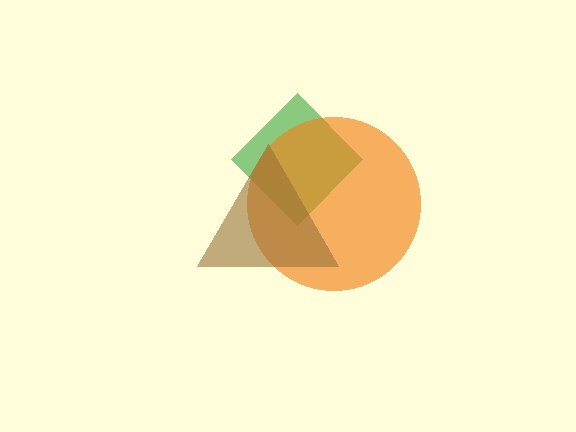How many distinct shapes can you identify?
There are 3 distinct shapes: a green diamond, an orange circle, a brown triangle.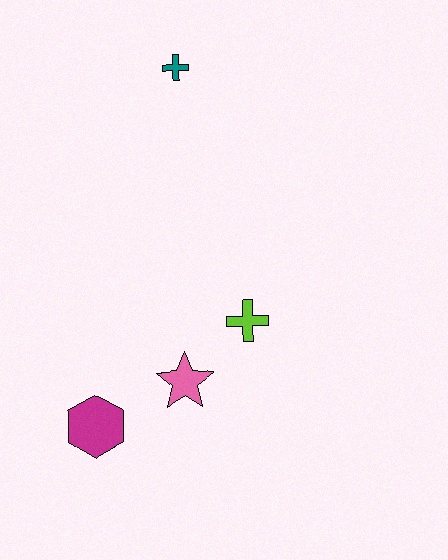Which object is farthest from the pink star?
The teal cross is farthest from the pink star.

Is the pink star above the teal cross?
No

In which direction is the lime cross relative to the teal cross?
The lime cross is below the teal cross.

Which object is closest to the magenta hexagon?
The pink star is closest to the magenta hexagon.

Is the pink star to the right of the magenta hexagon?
Yes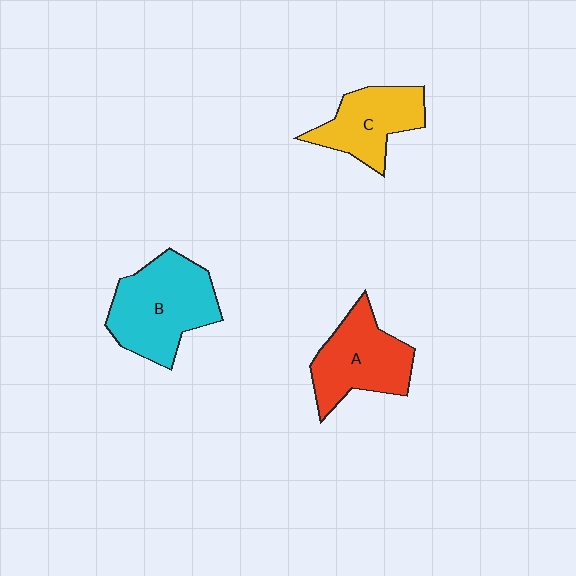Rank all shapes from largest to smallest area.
From largest to smallest: B (cyan), A (red), C (yellow).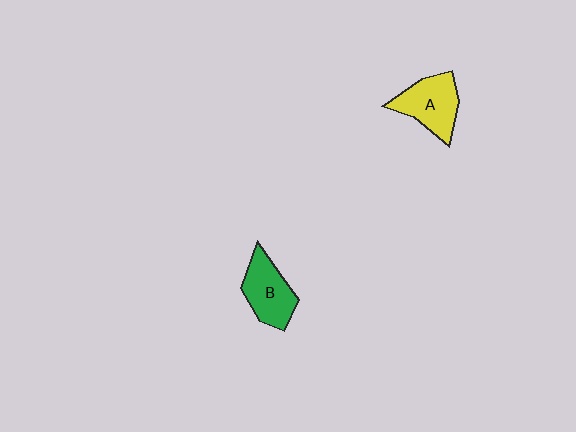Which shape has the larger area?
Shape A (yellow).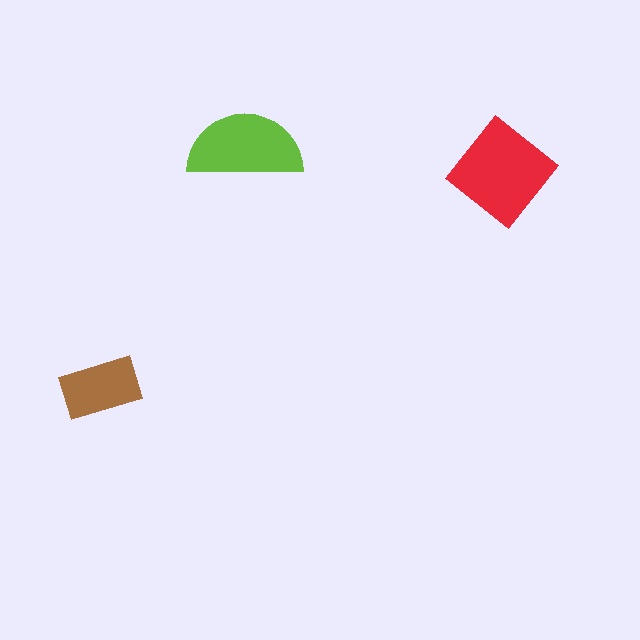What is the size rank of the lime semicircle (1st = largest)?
2nd.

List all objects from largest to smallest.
The red diamond, the lime semicircle, the brown rectangle.